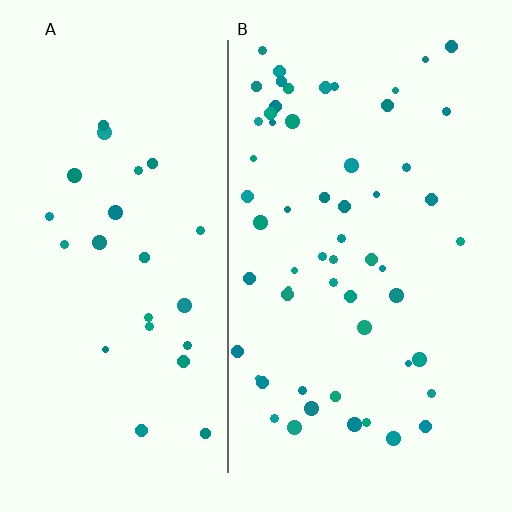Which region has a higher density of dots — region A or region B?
B (the right).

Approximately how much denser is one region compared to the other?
Approximately 2.2× — region B over region A.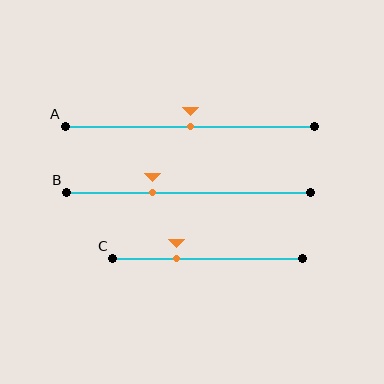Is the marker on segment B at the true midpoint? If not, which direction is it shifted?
No, the marker on segment B is shifted to the left by about 15% of the segment length.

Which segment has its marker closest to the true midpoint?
Segment A has its marker closest to the true midpoint.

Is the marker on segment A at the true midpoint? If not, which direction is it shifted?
Yes, the marker on segment A is at the true midpoint.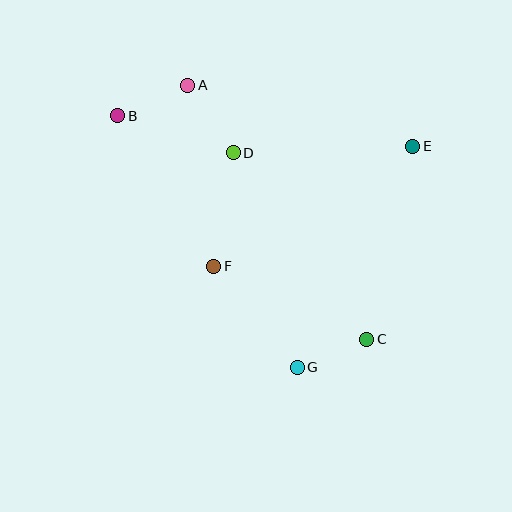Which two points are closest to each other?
Points C and G are closest to each other.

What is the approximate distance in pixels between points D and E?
The distance between D and E is approximately 179 pixels.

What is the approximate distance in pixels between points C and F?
The distance between C and F is approximately 170 pixels.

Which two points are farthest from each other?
Points B and C are farthest from each other.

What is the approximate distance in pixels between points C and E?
The distance between C and E is approximately 199 pixels.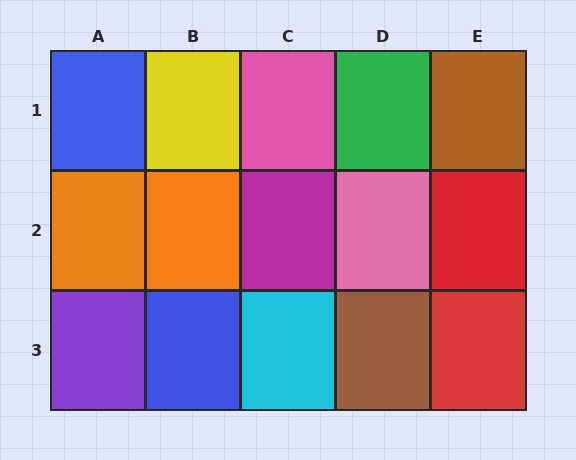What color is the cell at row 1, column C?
Pink.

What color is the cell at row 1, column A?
Blue.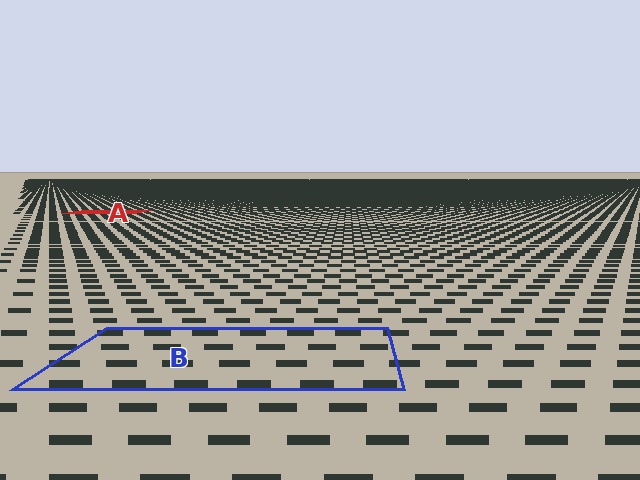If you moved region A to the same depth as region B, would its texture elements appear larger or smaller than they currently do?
They would appear larger. At a closer depth, the same texture elements are projected at a bigger on-screen size.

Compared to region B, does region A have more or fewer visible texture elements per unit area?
Region A has more texture elements per unit area — they are packed more densely because it is farther away.